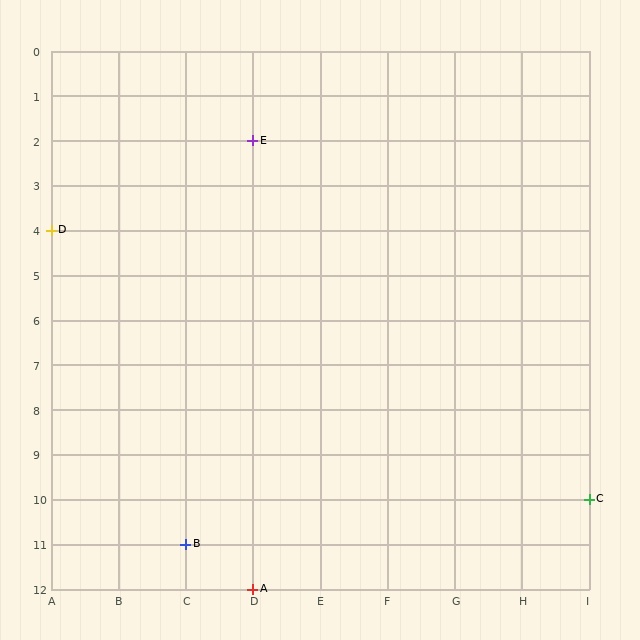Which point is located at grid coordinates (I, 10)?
Point C is at (I, 10).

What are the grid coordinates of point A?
Point A is at grid coordinates (D, 12).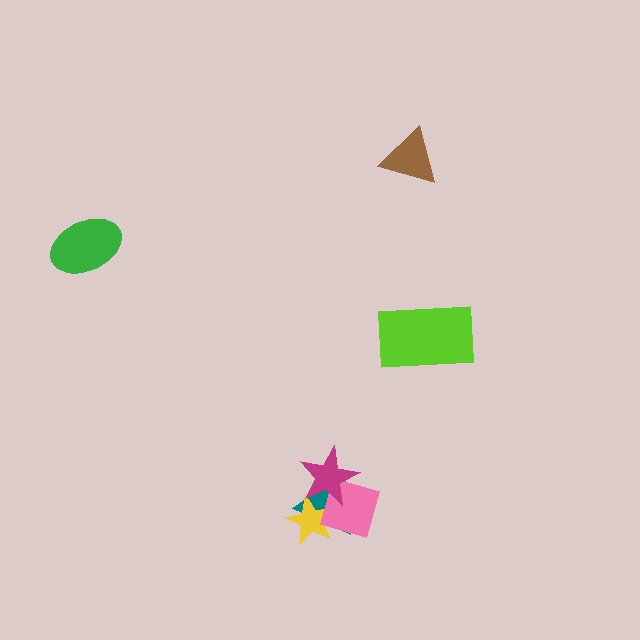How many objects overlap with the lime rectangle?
0 objects overlap with the lime rectangle.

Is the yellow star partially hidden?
Yes, it is partially covered by another shape.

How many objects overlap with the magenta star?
3 objects overlap with the magenta star.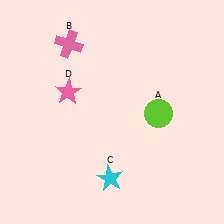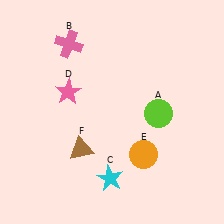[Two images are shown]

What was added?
An orange circle (E), a brown triangle (F) were added in Image 2.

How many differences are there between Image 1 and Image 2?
There are 2 differences between the two images.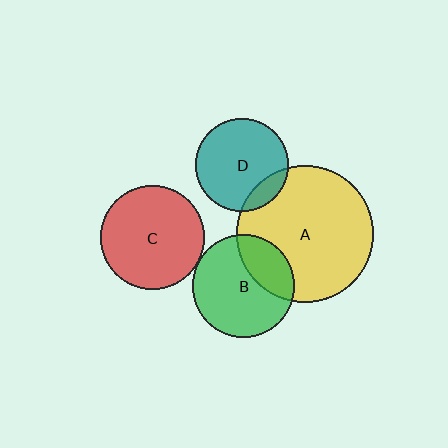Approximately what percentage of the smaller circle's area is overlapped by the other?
Approximately 15%.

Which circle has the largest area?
Circle A (yellow).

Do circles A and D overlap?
Yes.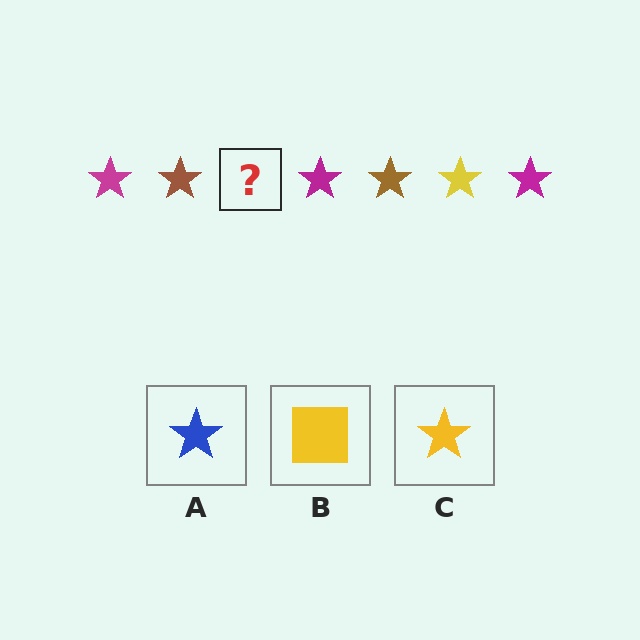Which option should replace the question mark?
Option C.